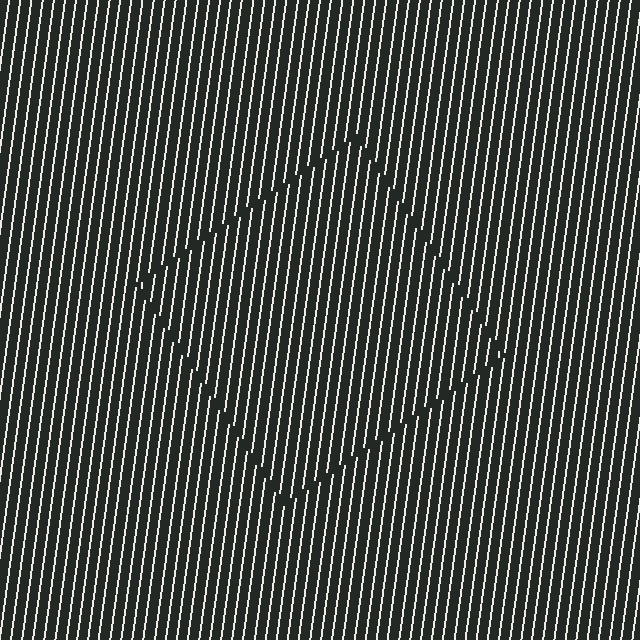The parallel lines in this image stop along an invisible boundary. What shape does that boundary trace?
An illusory square. The interior of the shape contains the same grating, shifted by half a period — the contour is defined by the phase discontinuity where line-ends from the inner and outer gratings abut.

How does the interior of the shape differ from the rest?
The interior of the shape contains the same grating, shifted by half a period — the contour is defined by the phase discontinuity where line-ends from the inner and outer gratings abut.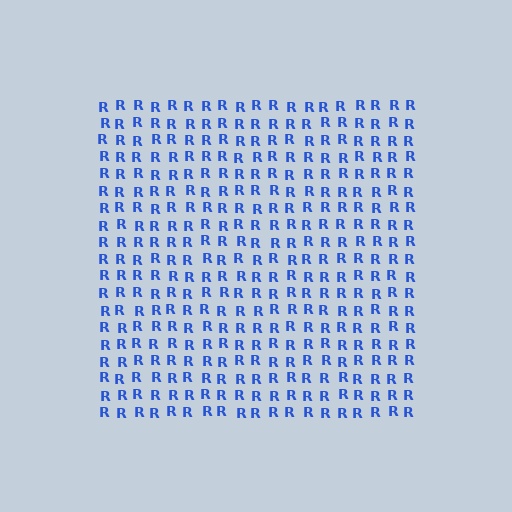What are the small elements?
The small elements are letter R's.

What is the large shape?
The large shape is a square.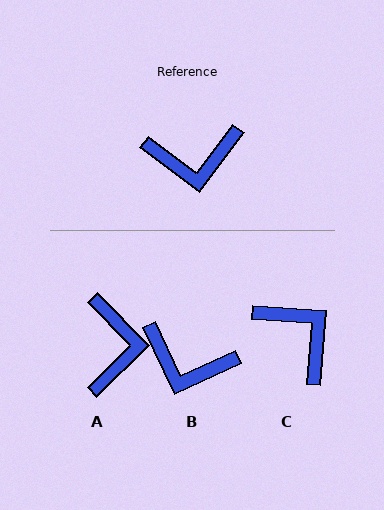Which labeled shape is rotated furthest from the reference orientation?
C, about 122 degrees away.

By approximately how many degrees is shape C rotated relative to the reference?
Approximately 122 degrees counter-clockwise.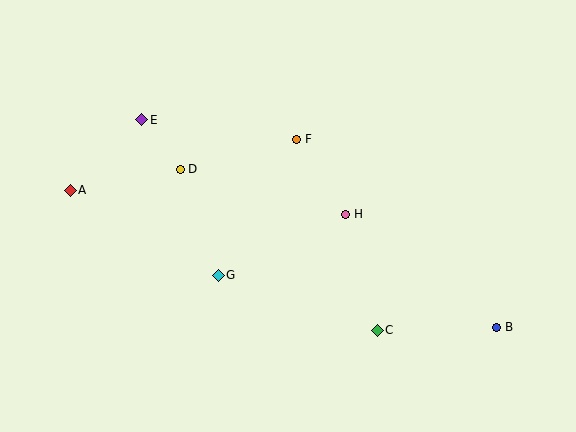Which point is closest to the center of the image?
Point H at (346, 214) is closest to the center.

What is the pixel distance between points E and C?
The distance between E and C is 316 pixels.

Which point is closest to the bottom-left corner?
Point A is closest to the bottom-left corner.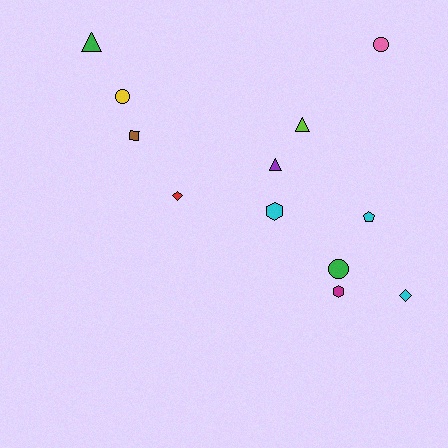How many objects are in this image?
There are 12 objects.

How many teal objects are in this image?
There are no teal objects.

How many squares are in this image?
There is 1 square.